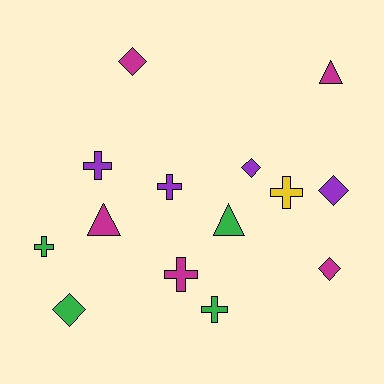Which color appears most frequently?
Magenta, with 5 objects.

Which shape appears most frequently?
Cross, with 6 objects.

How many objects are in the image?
There are 14 objects.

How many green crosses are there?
There are 2 green crosses.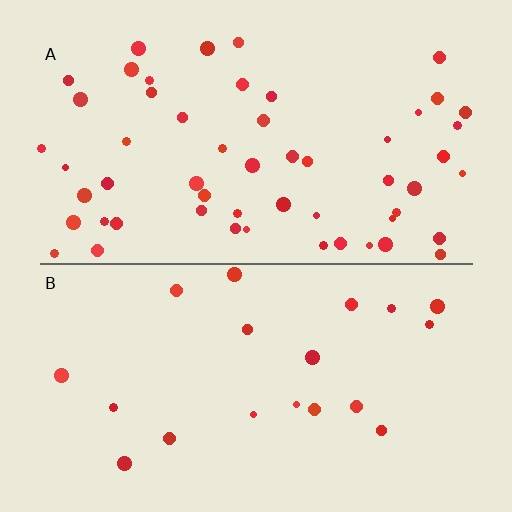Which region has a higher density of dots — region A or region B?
A (the top).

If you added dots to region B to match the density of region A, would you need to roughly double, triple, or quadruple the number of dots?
Approximately triple.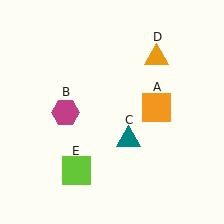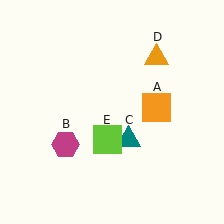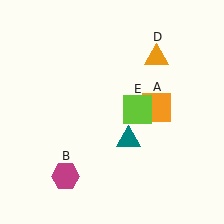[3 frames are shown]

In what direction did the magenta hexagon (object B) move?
The magenta hexagon (object B) moved down.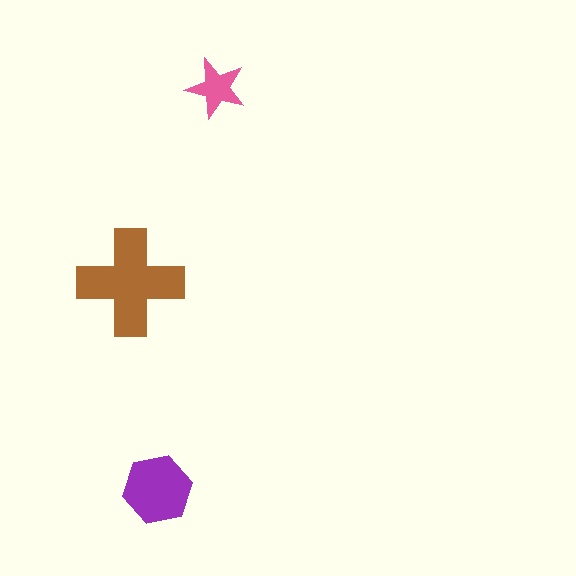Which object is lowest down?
The purple hexagon is bottommost.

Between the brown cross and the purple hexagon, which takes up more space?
The brown cross.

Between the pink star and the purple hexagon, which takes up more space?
The purple hexagon.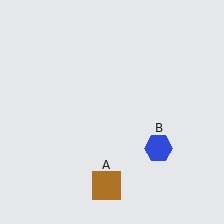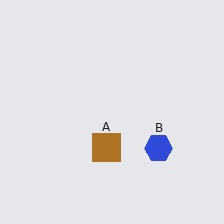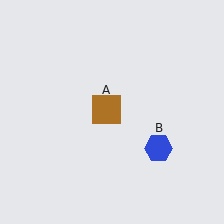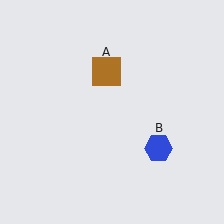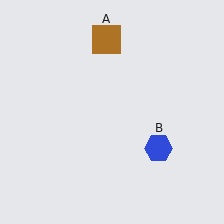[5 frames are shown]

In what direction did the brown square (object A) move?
The brown square (object A) moved up.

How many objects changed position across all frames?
1 object changed position: brown square (object A).